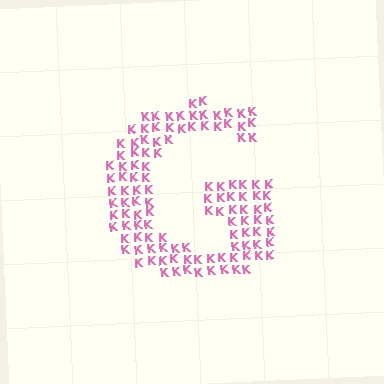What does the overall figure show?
The overall figure shows the letter G.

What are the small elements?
The small elements are letter K's.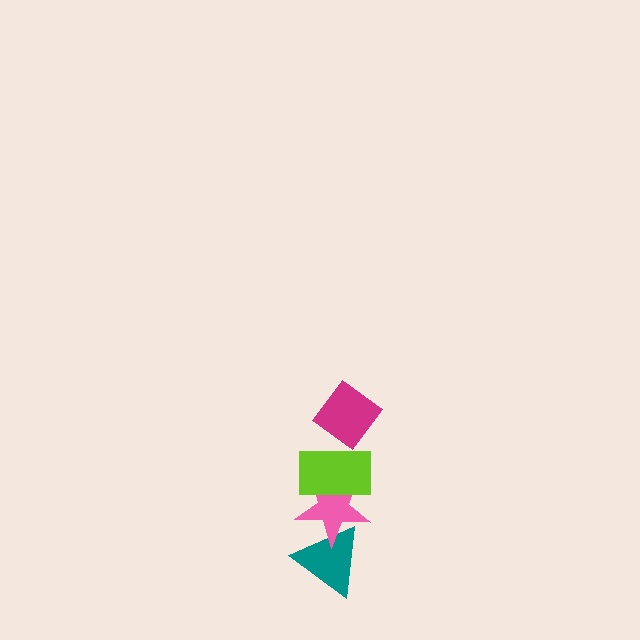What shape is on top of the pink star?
The lime rectangle is on top of the pink star.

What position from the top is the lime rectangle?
The lime rectangle is 2nd from the top.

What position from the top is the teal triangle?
The teal triangle is 4th from the top.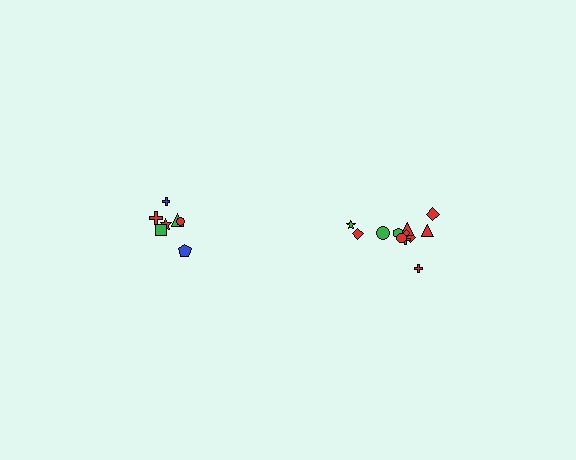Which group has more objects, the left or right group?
The right group.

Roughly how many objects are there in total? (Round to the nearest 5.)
Roughly 20 objects in total.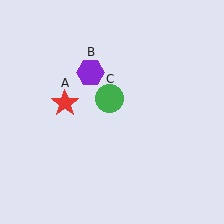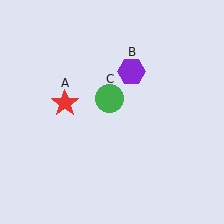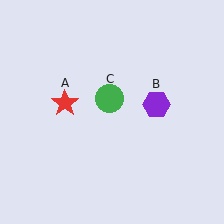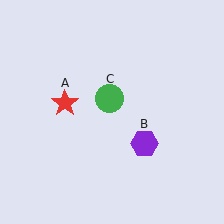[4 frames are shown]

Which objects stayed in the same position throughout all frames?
Red star (object A) and green circle (object C) remained stationary.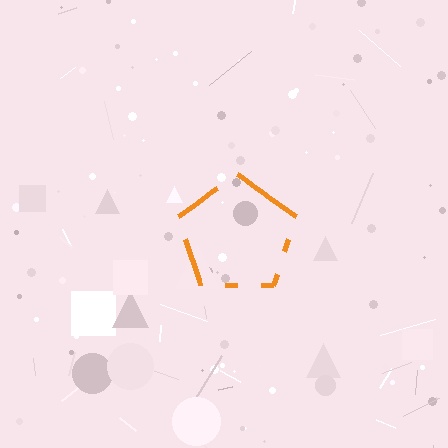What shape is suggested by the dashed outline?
The dashed outline suggests a pentagon.